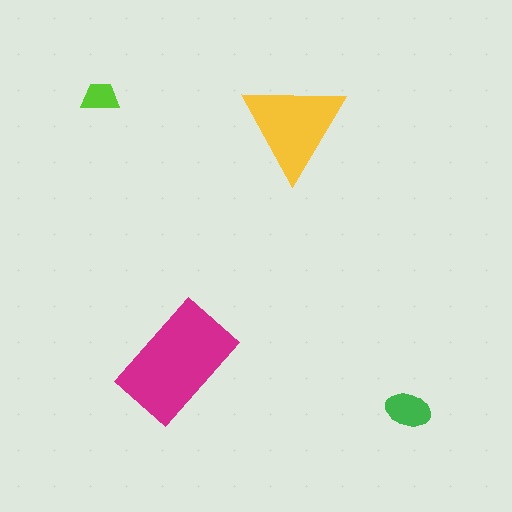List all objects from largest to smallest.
The magenta rectangle, the yellow triangle, the green ellipse, the lime trapezoid.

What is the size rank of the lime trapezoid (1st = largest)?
4th.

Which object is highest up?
The lime trapezoid is topmost.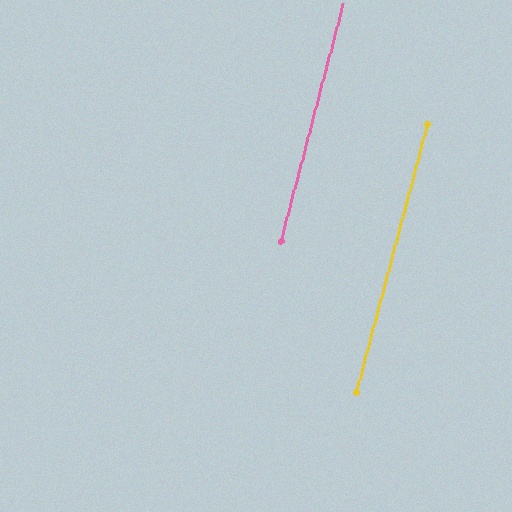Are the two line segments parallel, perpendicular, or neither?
Parallel — their directions differ by only 0.5°.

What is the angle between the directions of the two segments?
Approximately 0 degrees.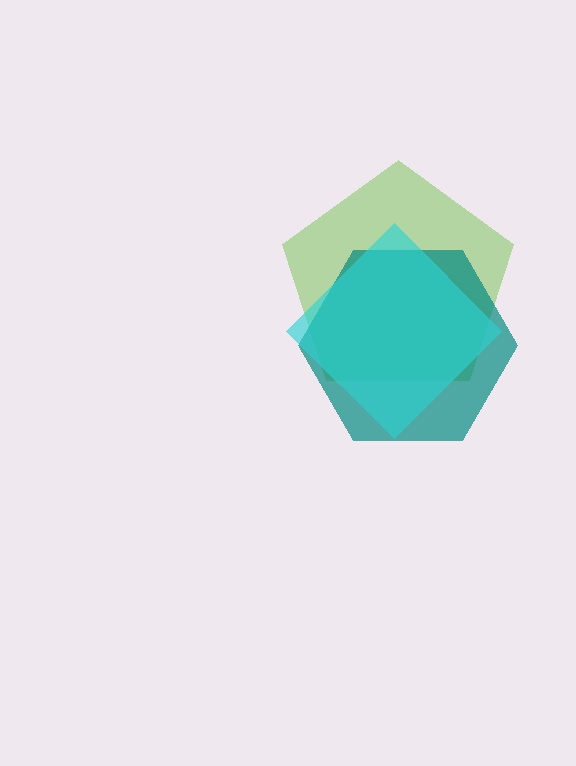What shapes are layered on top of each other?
The layered shapes are: a lime pentagon, a teal hexagon, a cyan diamond.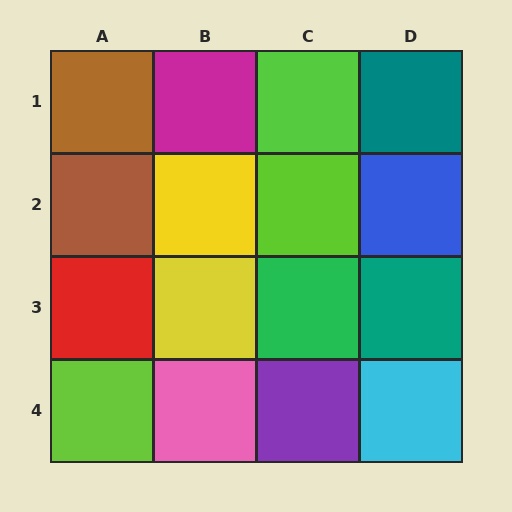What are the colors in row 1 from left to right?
Brown, magenta, lime, teal.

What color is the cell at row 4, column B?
Pink.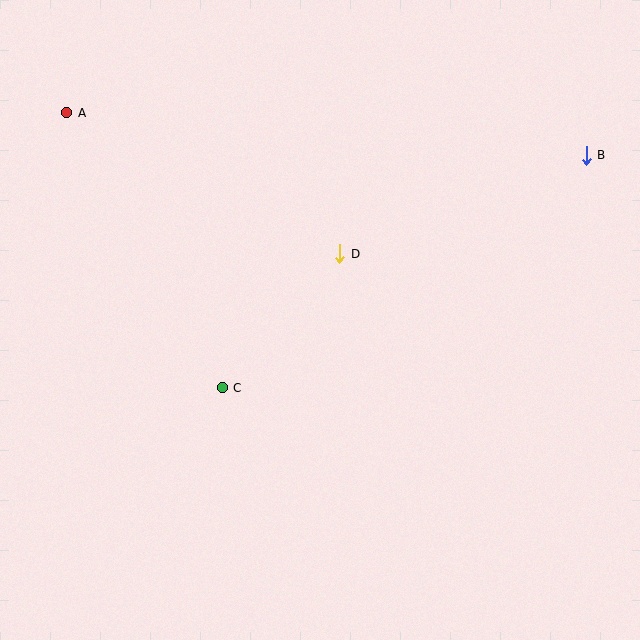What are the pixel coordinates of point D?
Point D is at (340, 254).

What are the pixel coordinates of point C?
Point C is at (222, 388).